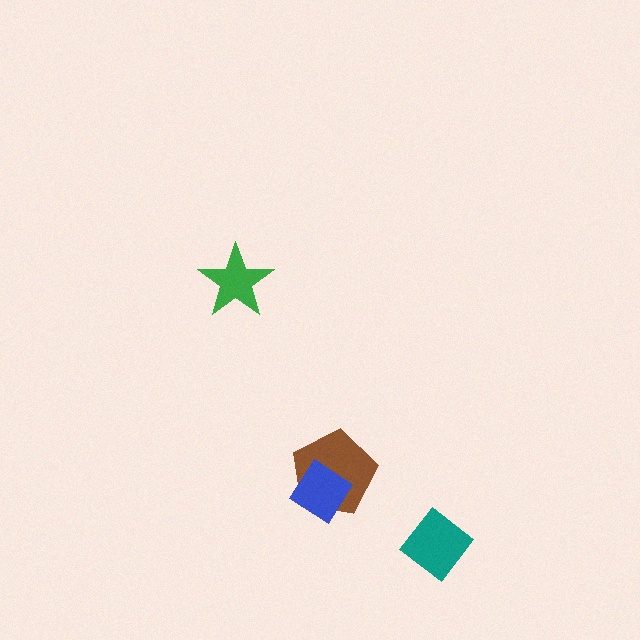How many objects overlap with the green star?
0 objects overlap with the green star.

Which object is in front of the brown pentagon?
The blue diamond is in front of the brown pentagon.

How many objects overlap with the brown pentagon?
1 object overlaps with the brown pentagon.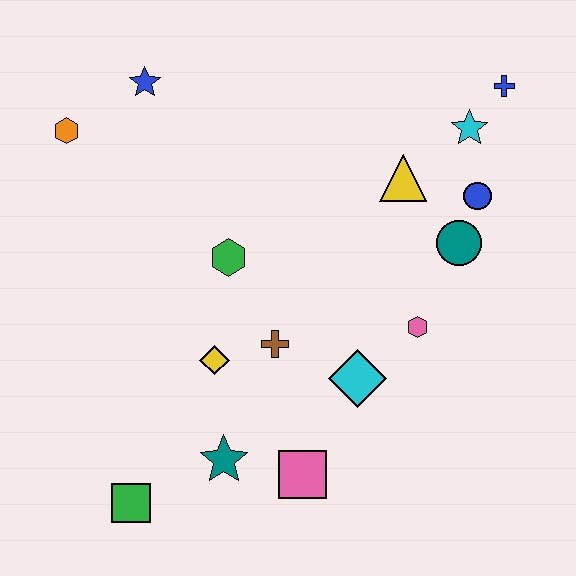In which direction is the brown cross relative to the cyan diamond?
The brown cross is to the left of the cyan diamond.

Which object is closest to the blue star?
The orange hexagon is closest to the blue star.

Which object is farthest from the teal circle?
The green square is farthest from the teal circle.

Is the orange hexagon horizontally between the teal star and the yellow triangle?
No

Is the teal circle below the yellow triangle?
Yes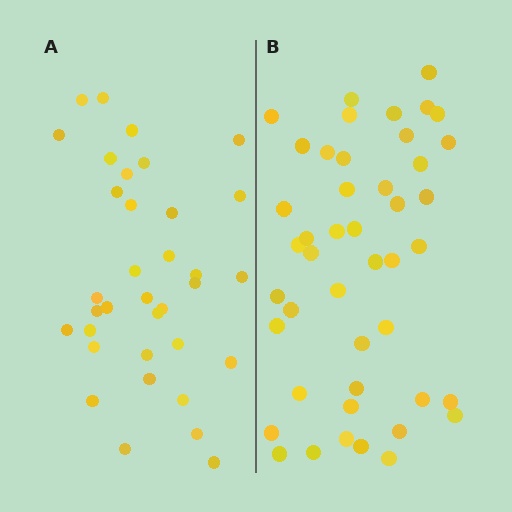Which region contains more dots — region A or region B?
Region B (the right region) has more dots.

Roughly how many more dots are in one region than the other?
Region B has roughly 10 or so more dots than region A.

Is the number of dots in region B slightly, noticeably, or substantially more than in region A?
Region B has noticeably more, but not dramatically so. The ratio is roughly 1.3 to 1.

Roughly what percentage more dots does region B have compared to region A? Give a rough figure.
About 30% more.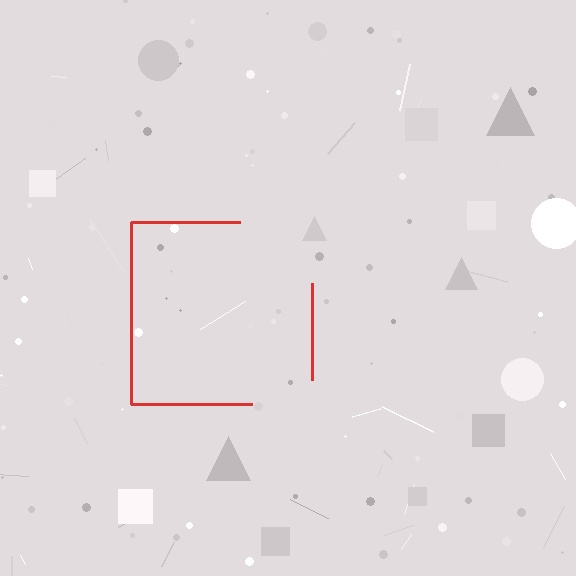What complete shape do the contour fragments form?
The contour fragments form a square.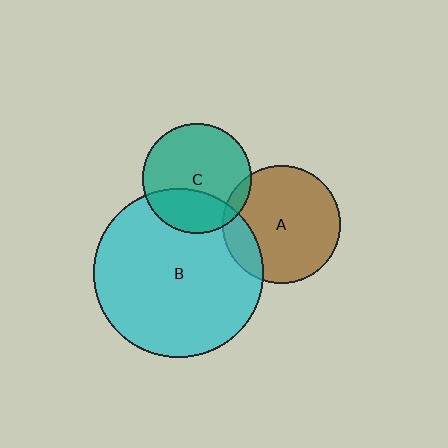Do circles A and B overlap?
Yes.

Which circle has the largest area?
Circle B (cyan).